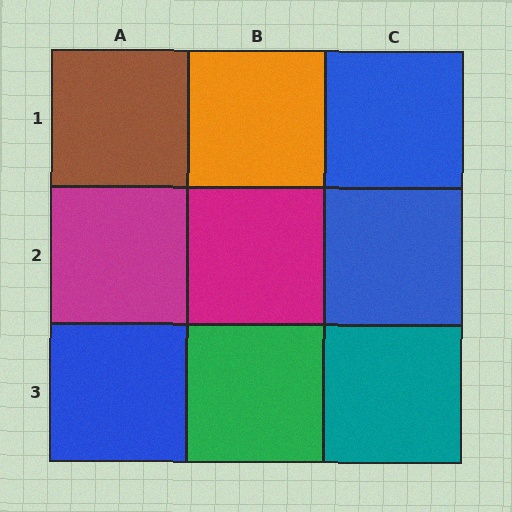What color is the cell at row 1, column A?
Brown.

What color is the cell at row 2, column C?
Blue.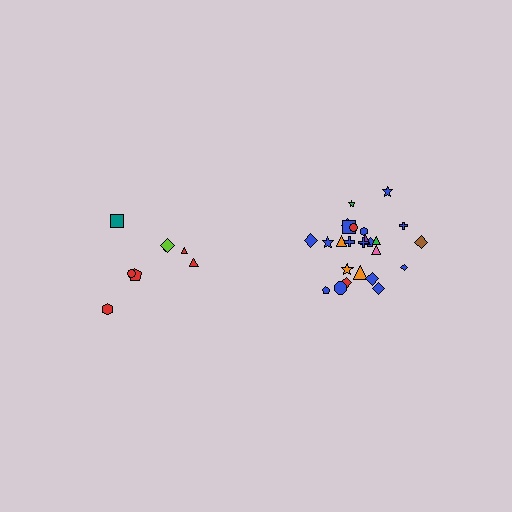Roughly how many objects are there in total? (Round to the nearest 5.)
Roughly 35 objects in total.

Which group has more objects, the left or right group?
The right group.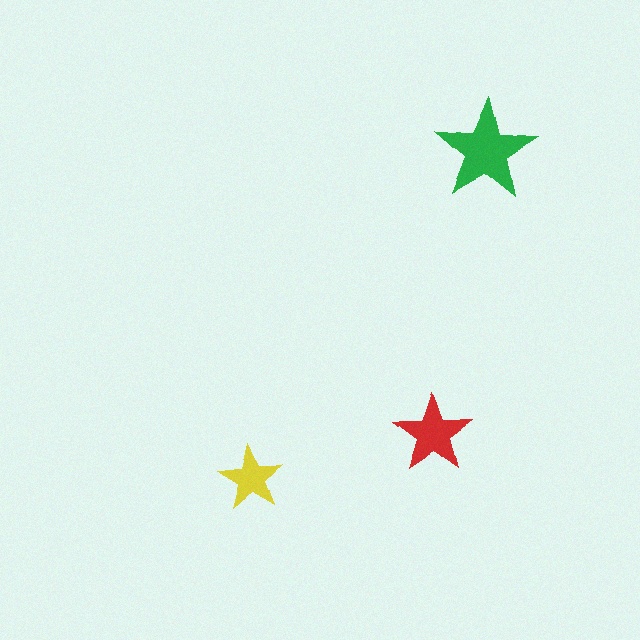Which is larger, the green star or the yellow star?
The green one.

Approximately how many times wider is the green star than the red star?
About 1.5 times wider.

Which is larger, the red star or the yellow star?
The red one.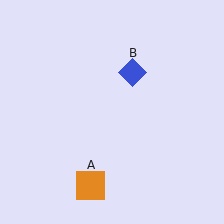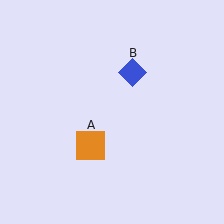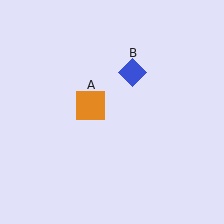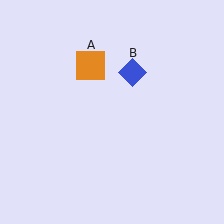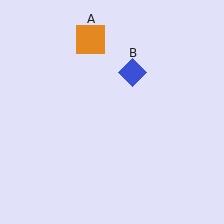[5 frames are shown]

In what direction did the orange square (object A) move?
The orange square (object A) moved up.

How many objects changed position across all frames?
1 object changed position: orange square (object A).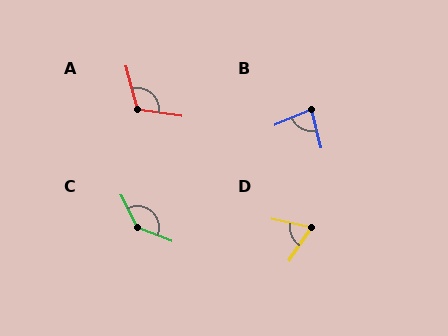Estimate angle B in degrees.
Approximately 81 degrees.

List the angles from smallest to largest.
D (69°), B (81°), A (112°), C (139°).